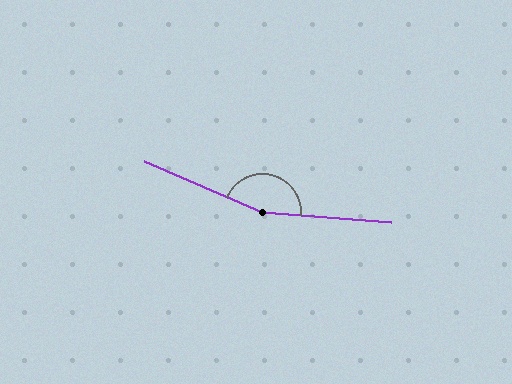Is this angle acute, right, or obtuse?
It is obtuse.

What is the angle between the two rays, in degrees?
Approximately 161 degrees.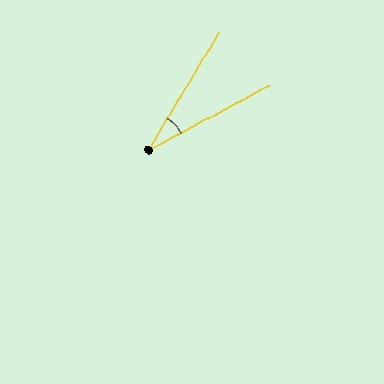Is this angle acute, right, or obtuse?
It is acute.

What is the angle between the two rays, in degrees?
Approximately 31 degrees.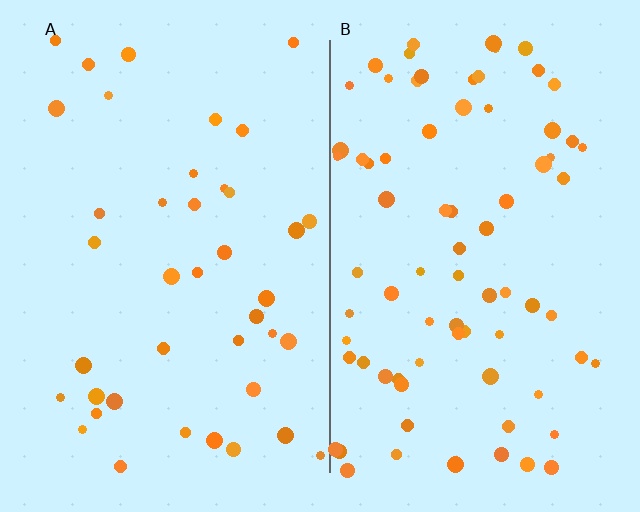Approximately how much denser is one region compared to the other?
Approximately 1.9× — region B over region A.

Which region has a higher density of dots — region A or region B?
B (the right).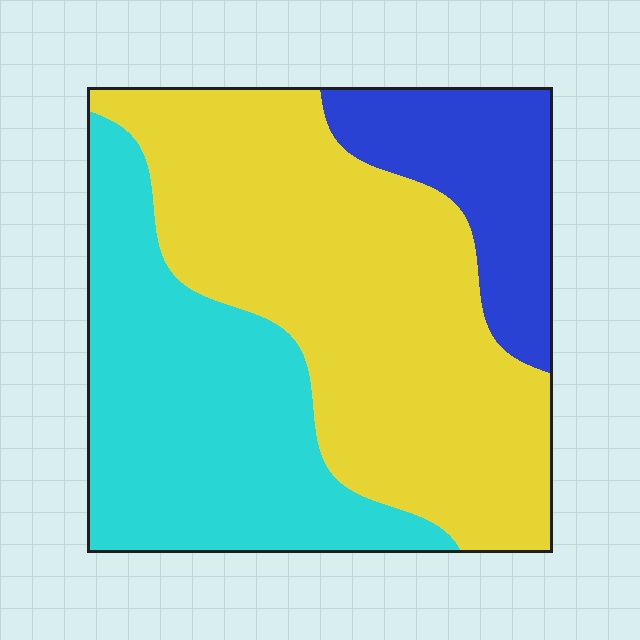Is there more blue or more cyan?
Cyan.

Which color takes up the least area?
Blue, at roughly 15%.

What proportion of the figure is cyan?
Cyan takes up between a quarter and a half of the figure.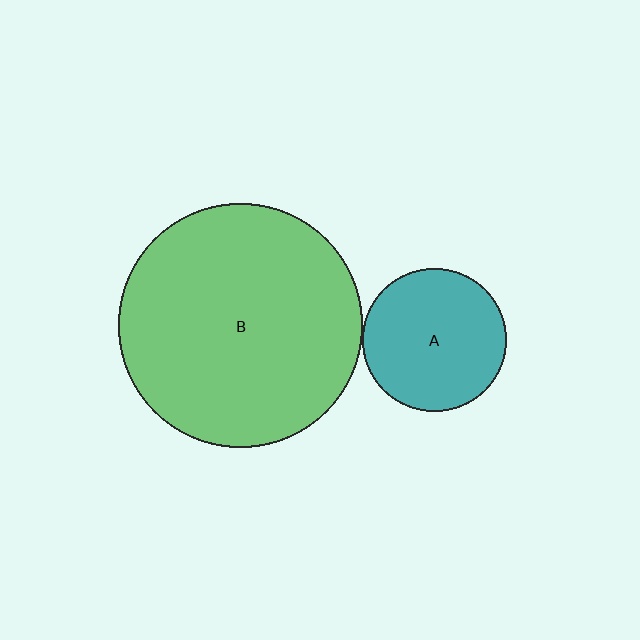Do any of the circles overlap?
No, none of the circles overlap.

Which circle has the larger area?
Circle B (green).